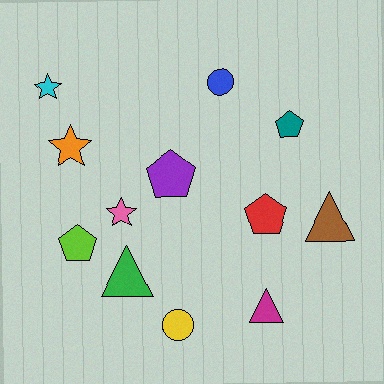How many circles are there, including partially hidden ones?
There are 2 circles.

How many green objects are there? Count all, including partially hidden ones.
There is 1 green object.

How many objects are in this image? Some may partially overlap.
There are 12 objects.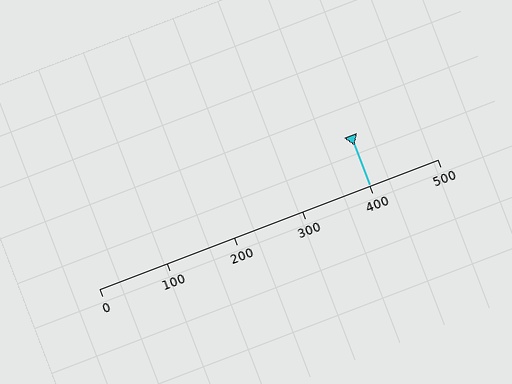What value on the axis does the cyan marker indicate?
The marker indicates approximately 400.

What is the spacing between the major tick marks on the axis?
The major ticks are spaced 100 apart.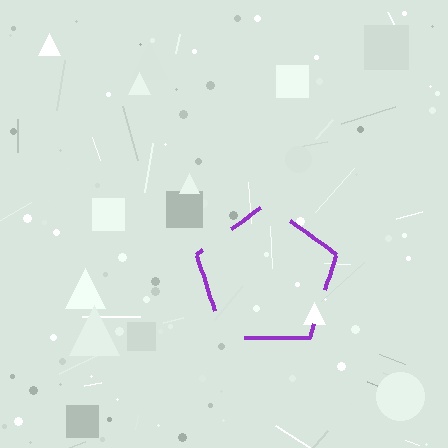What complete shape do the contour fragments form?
The contour fragments form a pentagon.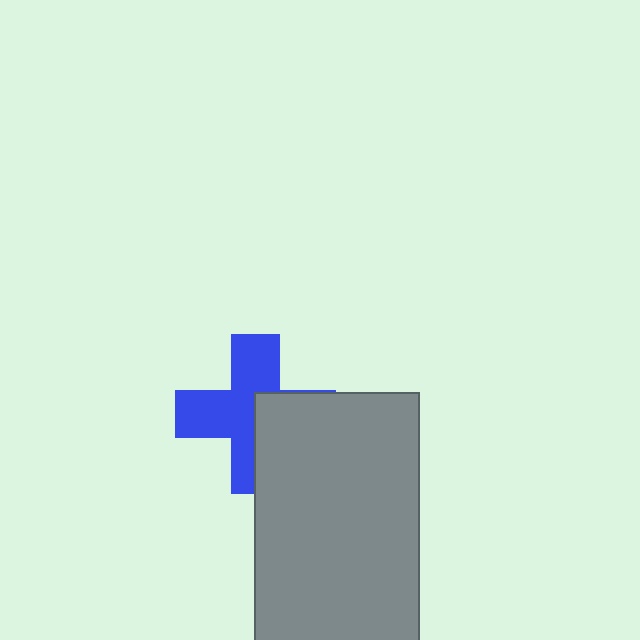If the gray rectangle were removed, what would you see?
You would see the complete blue cross.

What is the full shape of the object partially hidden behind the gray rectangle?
The partially hidden object is a blue cross.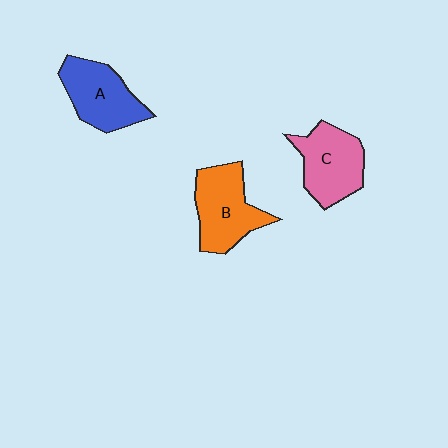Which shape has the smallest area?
Shape A (blue).